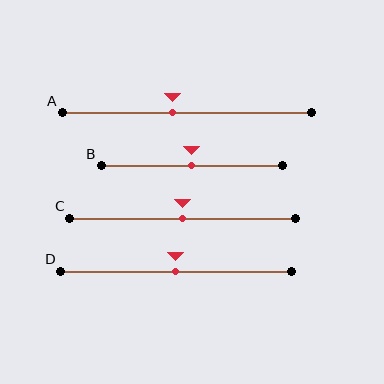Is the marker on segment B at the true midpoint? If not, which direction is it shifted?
Yes, the marker on segment B is at the true midpoint.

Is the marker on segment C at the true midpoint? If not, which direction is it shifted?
Yes, the marker on segment C is at the true midpoint.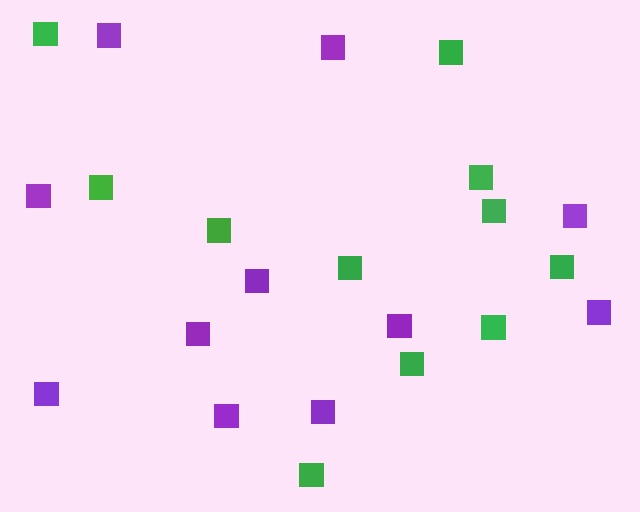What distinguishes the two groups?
There are 2 groups: one group of purple squares (11) and one group of green squares (11).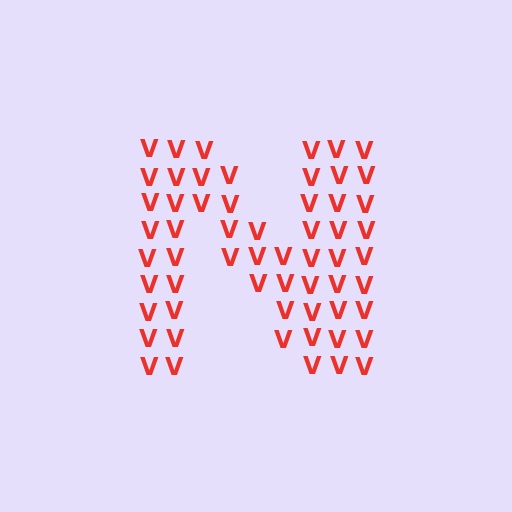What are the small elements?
The small elements are letter V's.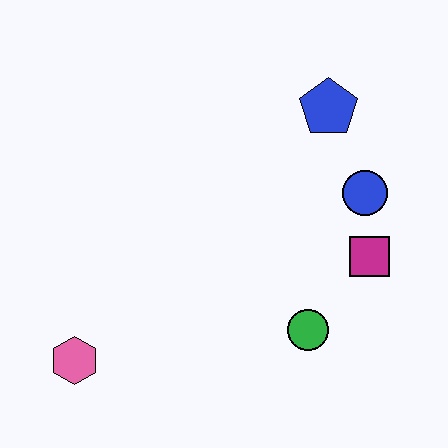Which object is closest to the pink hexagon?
The green circle is closest to the pink hexagon.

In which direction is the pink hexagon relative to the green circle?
The pink hexagon is to the left of the green circle.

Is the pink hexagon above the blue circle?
No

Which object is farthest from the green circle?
The pink hexagon is farthest from the green circle.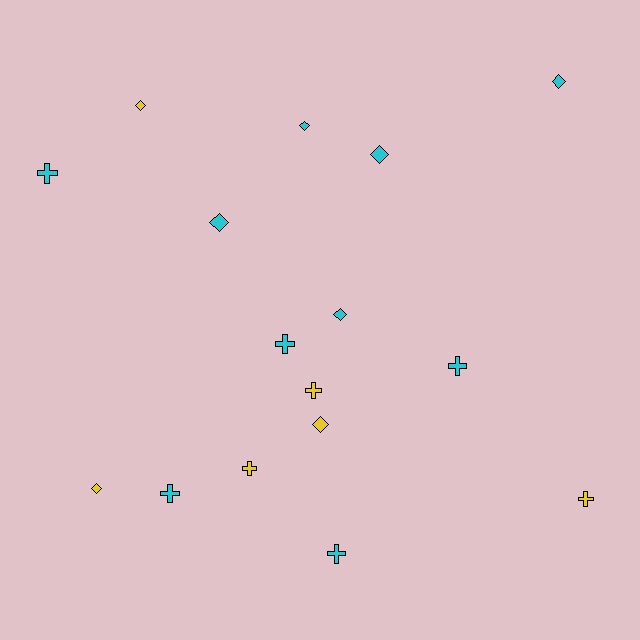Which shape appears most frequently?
Cross, with 8 objects.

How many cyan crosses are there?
There are 5 cyan crosses.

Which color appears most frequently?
Cyan, with 10 objects.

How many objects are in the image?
There are 16 objects.